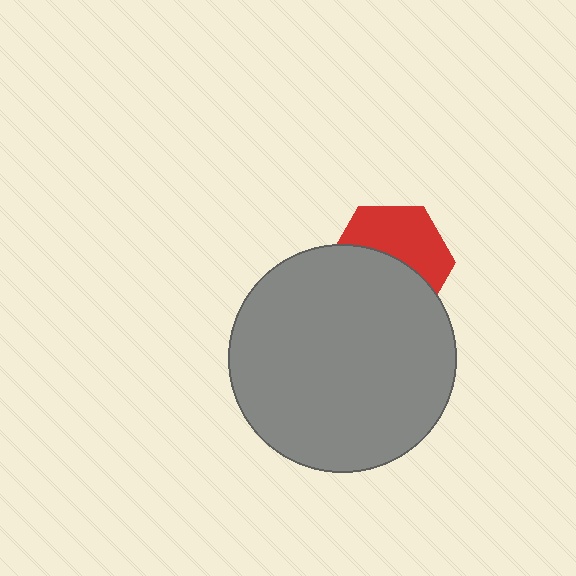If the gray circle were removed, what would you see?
You would see the complete red hexagon.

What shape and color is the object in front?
The object in front is a gray circle.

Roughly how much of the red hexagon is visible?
About half of it is visible (roughly 48%).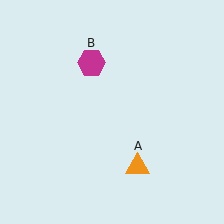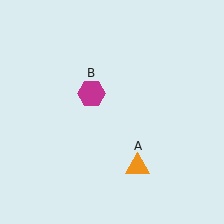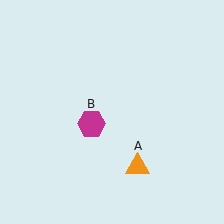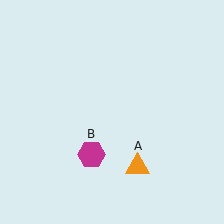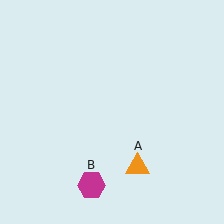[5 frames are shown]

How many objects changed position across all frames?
1 object changed position: magenta hexagon (object B).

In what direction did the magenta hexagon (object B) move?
The magenta hexagon (object B) moved down.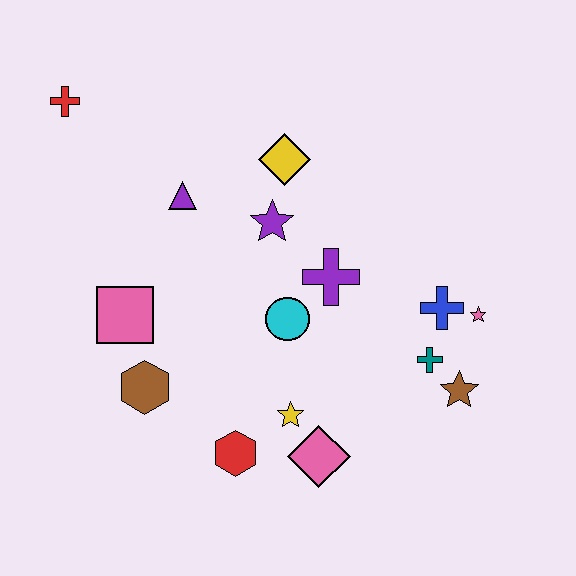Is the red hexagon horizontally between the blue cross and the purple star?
No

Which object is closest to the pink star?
The blue cross is closest to the pink star.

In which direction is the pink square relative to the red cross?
The pink square is below the red cross.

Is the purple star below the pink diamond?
No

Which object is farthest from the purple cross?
The red cross is farthest from the purple cross.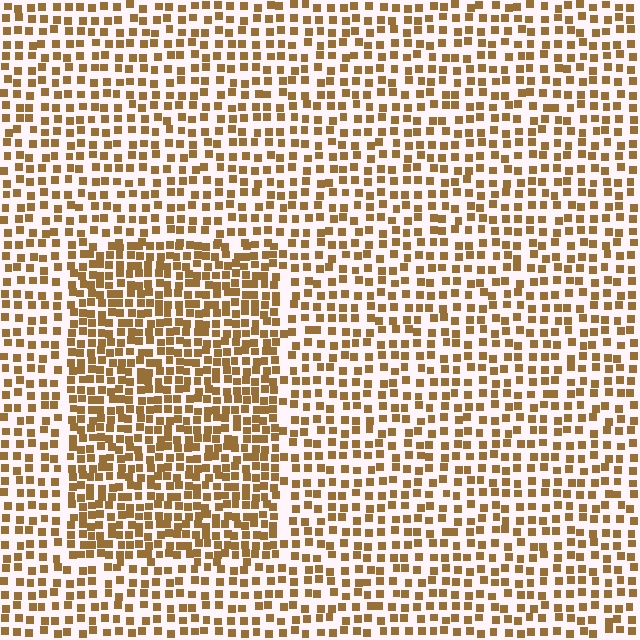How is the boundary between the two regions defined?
The boundary is defined by a change in element density (approximately 1.7x ratio). All elements are the same color, size, and shape.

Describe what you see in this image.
The image contains small brown elements arranged at two different densities. A rectangle-shaped region is visible where the elements are more densely packed than the surrounding area.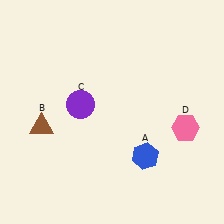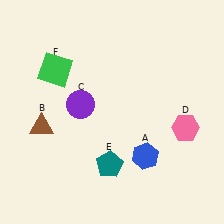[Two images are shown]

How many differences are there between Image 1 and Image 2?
There are 2 differences between the two images.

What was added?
A teal pentagon (E), a green square (F) were added in Image 2.